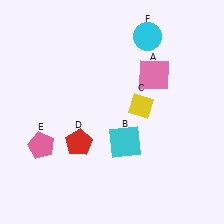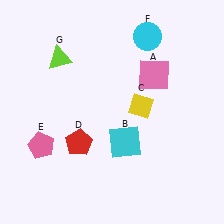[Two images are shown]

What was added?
A lime triangle (G) was added in Image 2.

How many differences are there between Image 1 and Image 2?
There is 1 difference between the two images.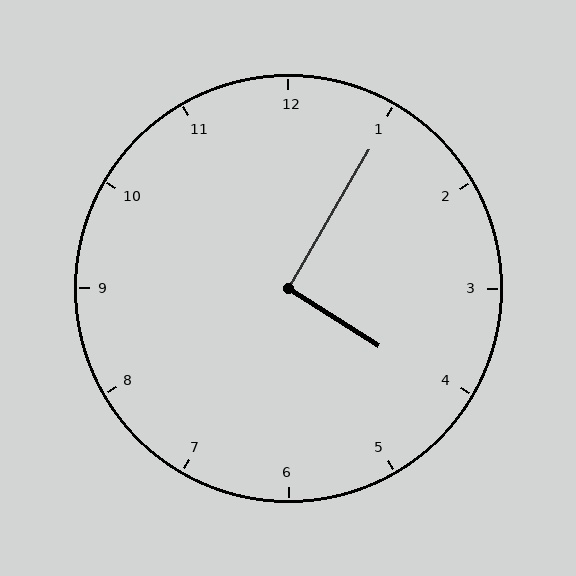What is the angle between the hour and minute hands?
Approximately 92 degrees.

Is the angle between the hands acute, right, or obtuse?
It is right.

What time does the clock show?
4:05.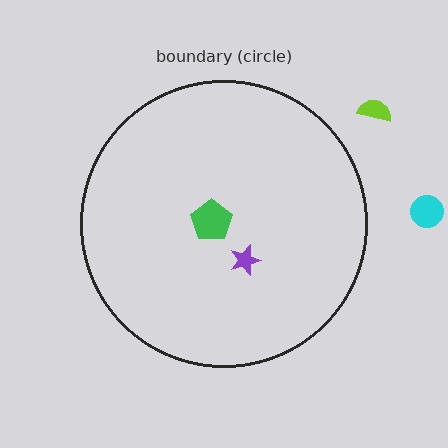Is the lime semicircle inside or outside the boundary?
Outside.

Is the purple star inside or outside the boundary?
Inside.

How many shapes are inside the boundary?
2 inside, 2 outside.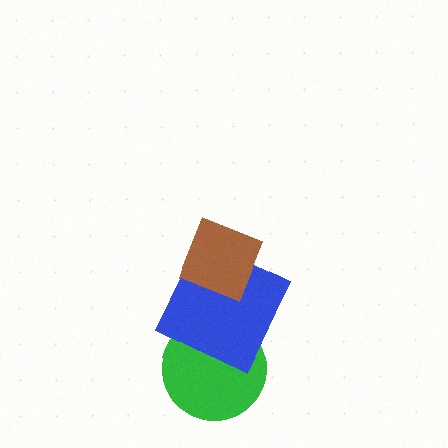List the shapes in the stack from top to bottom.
From top to bottom: the brown diamond, the blue square, the green circle.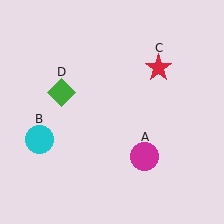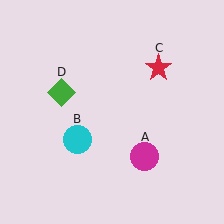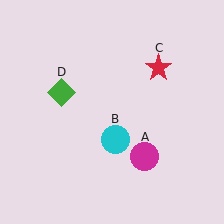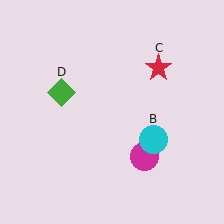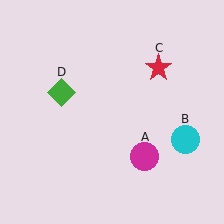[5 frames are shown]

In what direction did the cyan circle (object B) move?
The cyan circle (object B) moved right.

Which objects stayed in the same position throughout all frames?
Magenta circle (object A) and red star (object C) and green diamond (object D) remained stationary.